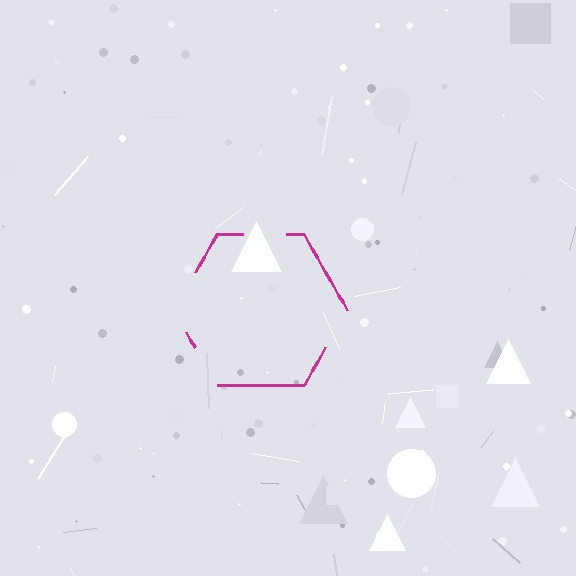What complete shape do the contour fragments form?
The contour fragments form a hexagon.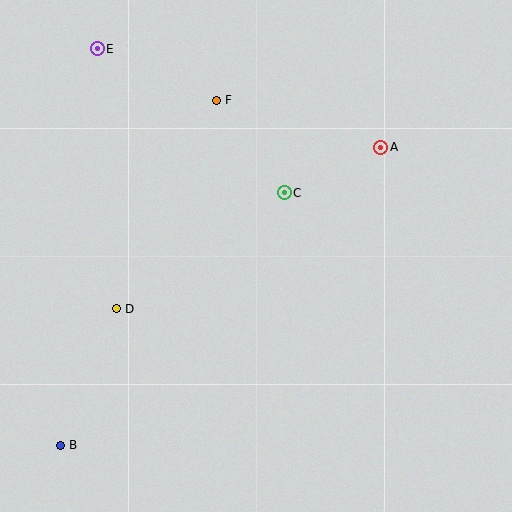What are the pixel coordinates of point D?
Point D is at (116, 309).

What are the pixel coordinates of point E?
Point E is at (97, 49).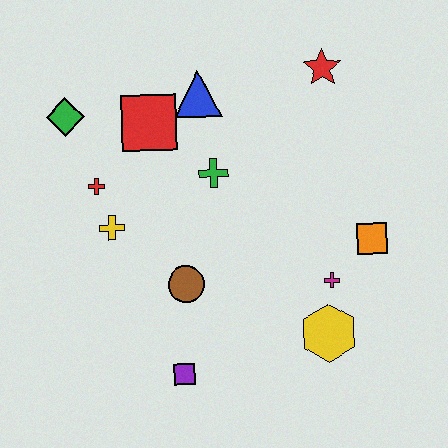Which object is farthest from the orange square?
The green diamond is farthest from the orange square.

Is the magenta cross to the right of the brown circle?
Yes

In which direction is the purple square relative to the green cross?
The purple square is below the green cross.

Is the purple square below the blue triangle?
Yes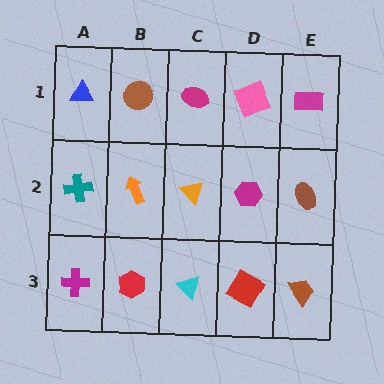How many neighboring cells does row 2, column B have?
4.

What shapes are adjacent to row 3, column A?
A teal cross (row 2, column A), a red hexagon (row 3, column B).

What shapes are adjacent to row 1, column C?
An orange triangle (row 2, column C), a brown circle (row 1, column B), a pink square (row 1, column D).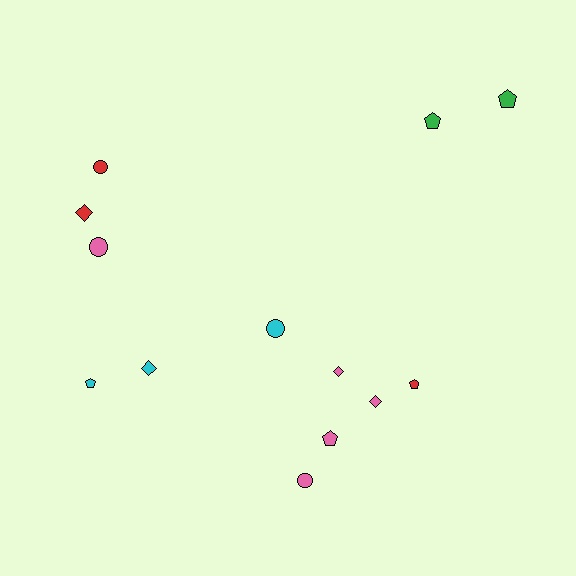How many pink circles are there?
There are 2 pink circles.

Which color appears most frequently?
Pink, with 5 objects.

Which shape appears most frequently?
Pentagon, with 5 objects.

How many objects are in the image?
There are 13 objects.